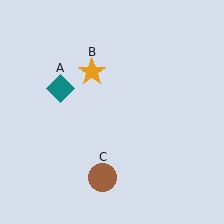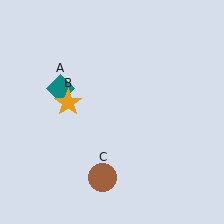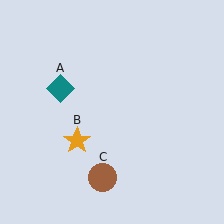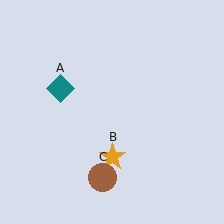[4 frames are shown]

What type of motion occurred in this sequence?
The orange star (object B) rotated counterclockwise around the center of the scene.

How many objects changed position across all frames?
1 object changed position: orange star (object B).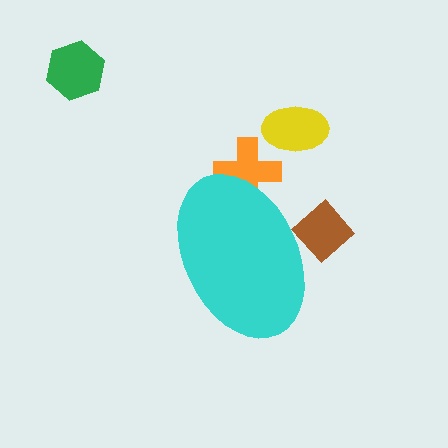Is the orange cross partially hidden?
Yes, the orange cross is partially hidden behind the cyan ellipse.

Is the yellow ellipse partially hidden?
No, the yellow ellipse is fully visible.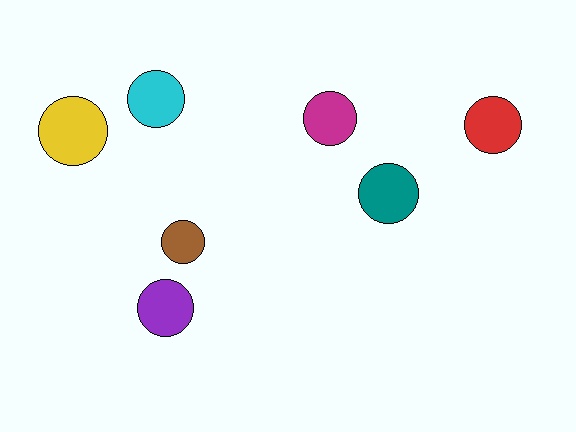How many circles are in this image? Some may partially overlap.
There are 7 circles.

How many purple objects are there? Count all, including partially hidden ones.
There is 1 purple object.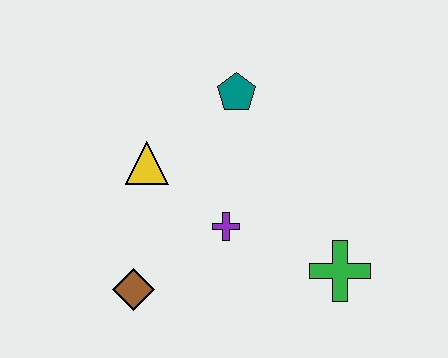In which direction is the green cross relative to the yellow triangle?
The green cross is to the right of the yellow triangle.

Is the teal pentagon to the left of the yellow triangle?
No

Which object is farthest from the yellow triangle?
The green cross is farthest from the yellow triangle.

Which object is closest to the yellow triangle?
The purple cross is closest to the yellow triangle.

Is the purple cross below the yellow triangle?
Yes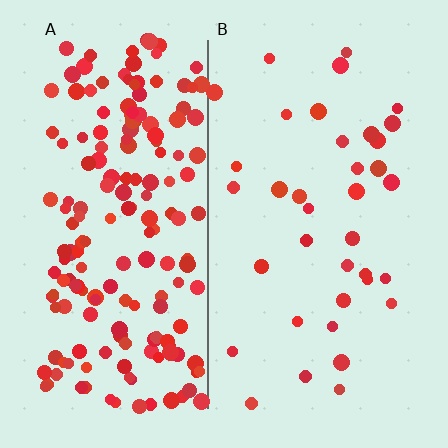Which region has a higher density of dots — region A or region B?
A (the left).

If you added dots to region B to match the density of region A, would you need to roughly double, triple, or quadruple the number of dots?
Approximately quadruple.